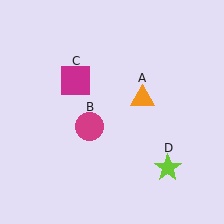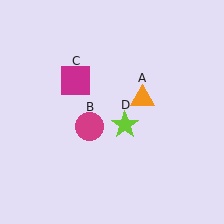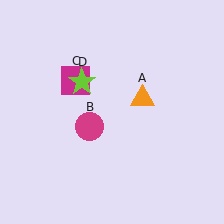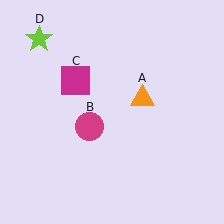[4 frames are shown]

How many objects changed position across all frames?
1 object changed position: lime star (object D).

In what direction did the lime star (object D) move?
The lime star (object D) moved up and to the left.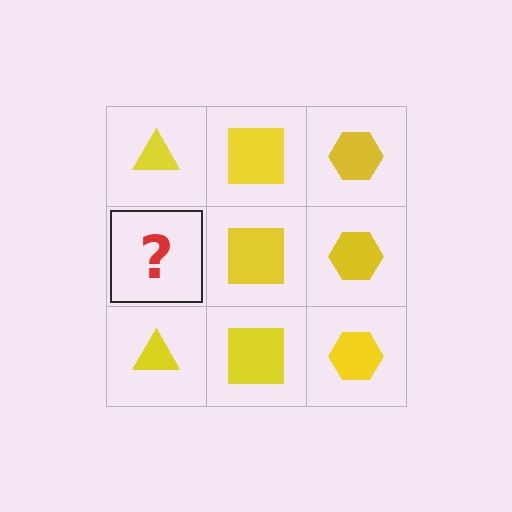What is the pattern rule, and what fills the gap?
The rule is that each column has a consistent shape. The gap should be filled with a yellow triangle.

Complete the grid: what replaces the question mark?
The question mark should be replaced with a yellow triangle.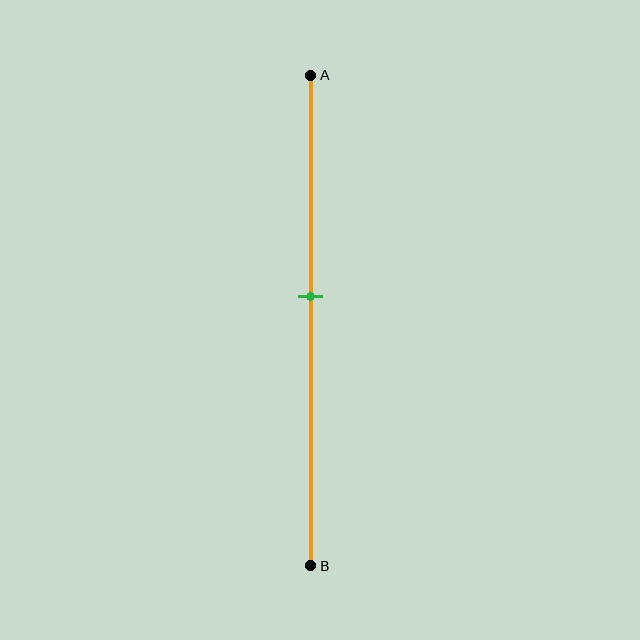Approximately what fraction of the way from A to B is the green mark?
The green mark is approximately 45% of the way from A to B.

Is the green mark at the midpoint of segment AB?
No, the mark is at about 45% from A, not at the 50% midpoint.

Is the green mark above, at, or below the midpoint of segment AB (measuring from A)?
The green mark is above the midpoint of segment AB.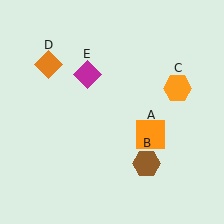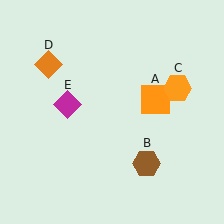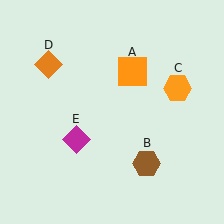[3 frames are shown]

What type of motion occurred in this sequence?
The orange square (object A), magenta diamond (object E) rotated counterclockwise around the center of the scene.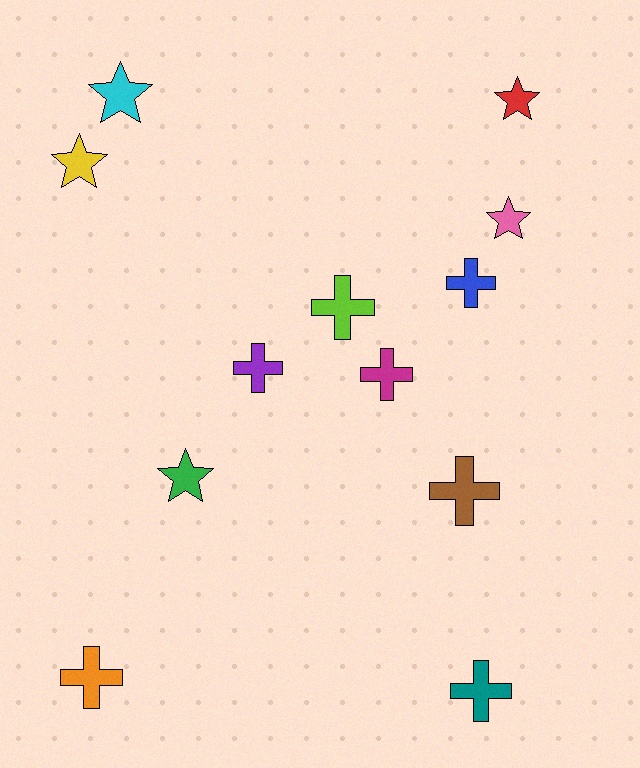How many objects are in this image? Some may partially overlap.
There are 12 objects.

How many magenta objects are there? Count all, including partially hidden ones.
There is 1 magenta object.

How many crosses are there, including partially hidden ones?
There are 7 crosses.